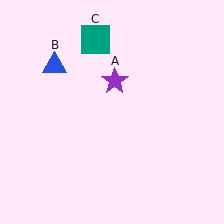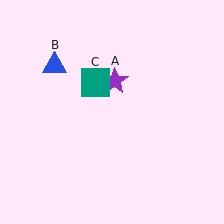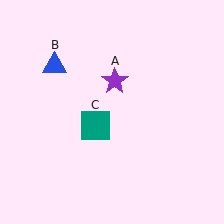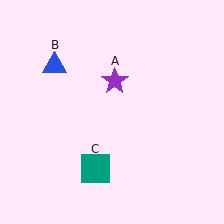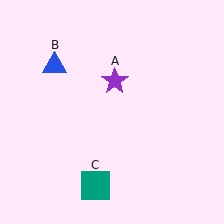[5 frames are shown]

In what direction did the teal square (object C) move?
The teal square (object C) moved down.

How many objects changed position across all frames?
1 object changed position: teal square (object C).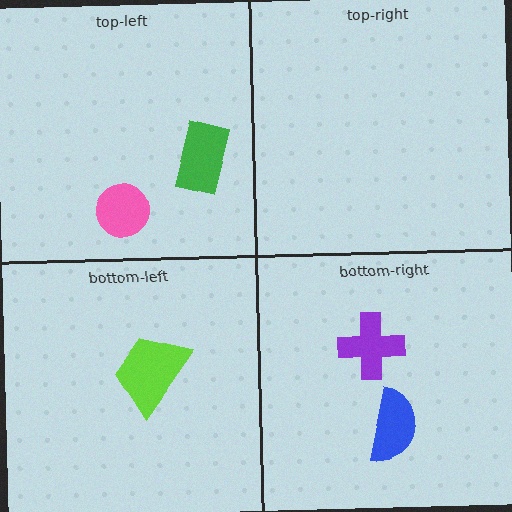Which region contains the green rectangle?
The top-left region.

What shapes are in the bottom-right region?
The blue semicircle, the purple cross.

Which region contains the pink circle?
The top-left region.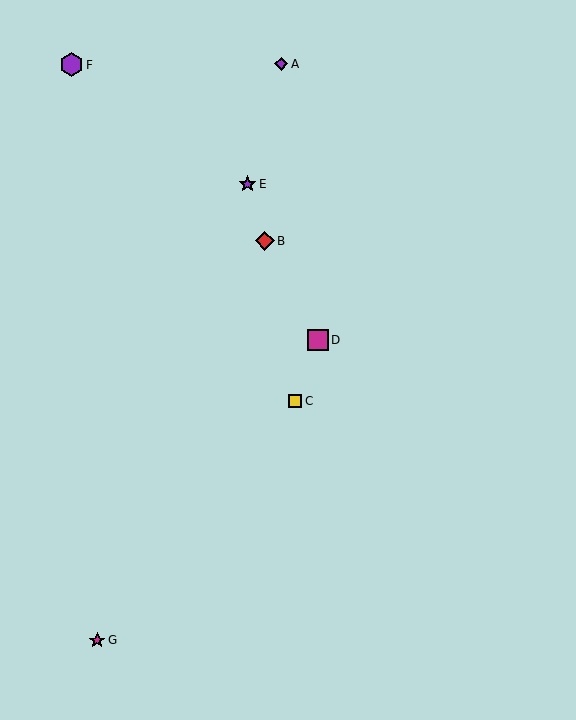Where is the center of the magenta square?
The center of the magenta square is at (318, 340).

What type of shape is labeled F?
Shape F is a purple hexagon.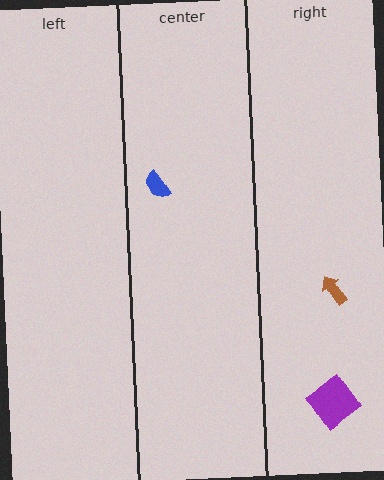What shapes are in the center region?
The blue semicircle.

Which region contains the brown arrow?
The right region.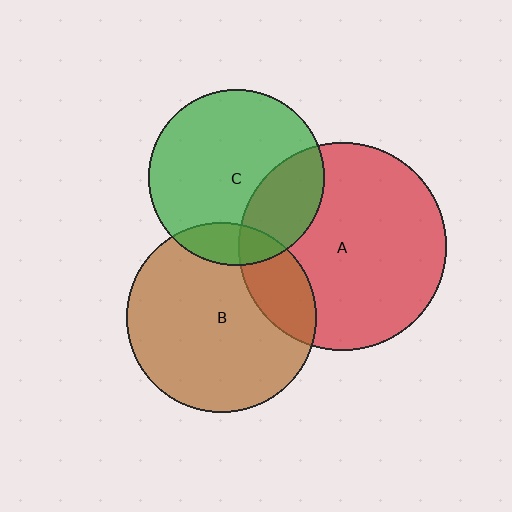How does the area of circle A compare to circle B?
Approximately 1.2 times.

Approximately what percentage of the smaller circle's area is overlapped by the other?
Approximately 25%.